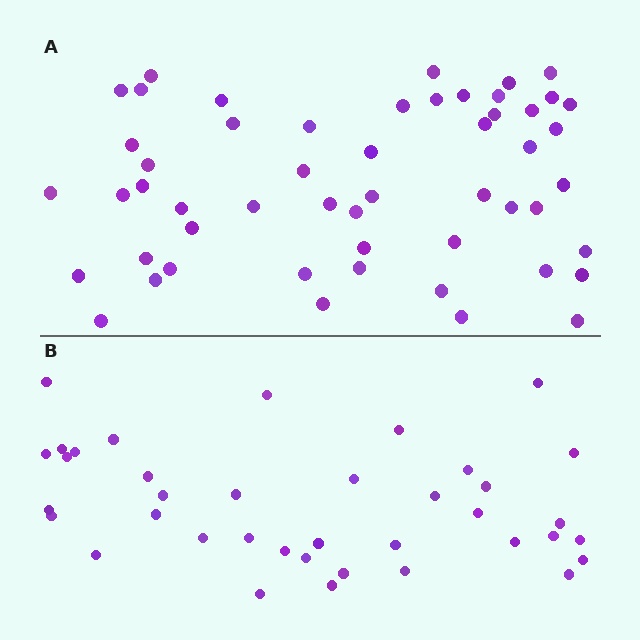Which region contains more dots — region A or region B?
Region A (the top region) has more dots.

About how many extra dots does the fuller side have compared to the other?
Region A has approximately 15 more dots than region B.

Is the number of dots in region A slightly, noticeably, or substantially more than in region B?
Region A has noticeably more, but not dramatically so. The ratio is roughly 1.4 to 1.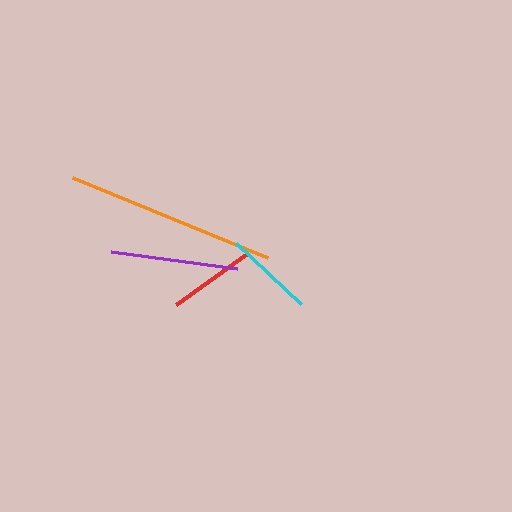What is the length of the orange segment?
The orange segment is approximately 211 pixels long.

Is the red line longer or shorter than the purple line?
The purple line is longer than the red line.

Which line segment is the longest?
The orange line is the longest at approximately 211 pixels.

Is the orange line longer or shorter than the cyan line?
The orange line is longer than the cyan line.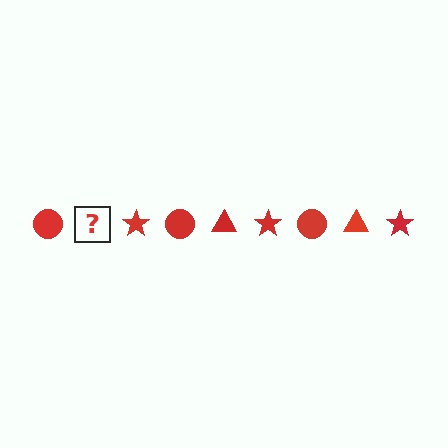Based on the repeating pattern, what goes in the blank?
The blank should be a red triangle.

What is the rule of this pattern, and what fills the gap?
The rule is that the pattern cycles through circle, triangle, star shapes in red. The gap should be filled with a red triangle.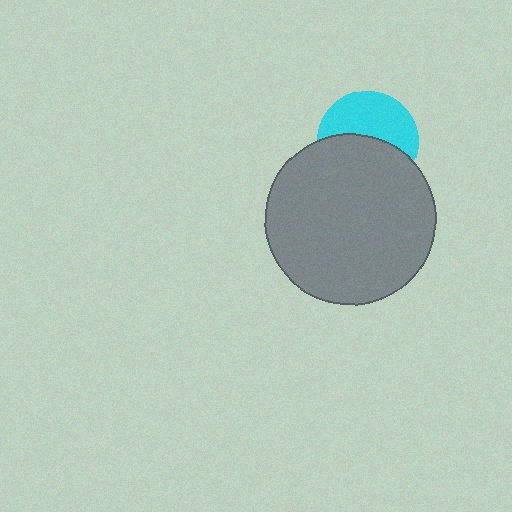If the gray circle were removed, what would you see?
You would see the complete cyan circle.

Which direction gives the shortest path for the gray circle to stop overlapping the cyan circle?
Moving down gives the shortest separation.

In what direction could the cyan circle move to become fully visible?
The cyan circle could move up. That would shift it out from behind the gray circle entirely.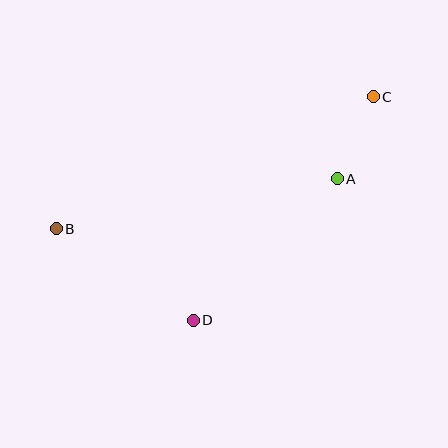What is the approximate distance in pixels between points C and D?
The distance between C and D is approximately 287 pixels.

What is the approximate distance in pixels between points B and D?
The distance between B and D is approximately 165 pixels.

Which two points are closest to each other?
Points A and C are closest to each other.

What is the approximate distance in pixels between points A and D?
The distance between A and D is approximately 202 pixels.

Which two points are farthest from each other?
Points B and C are farthest from each other.